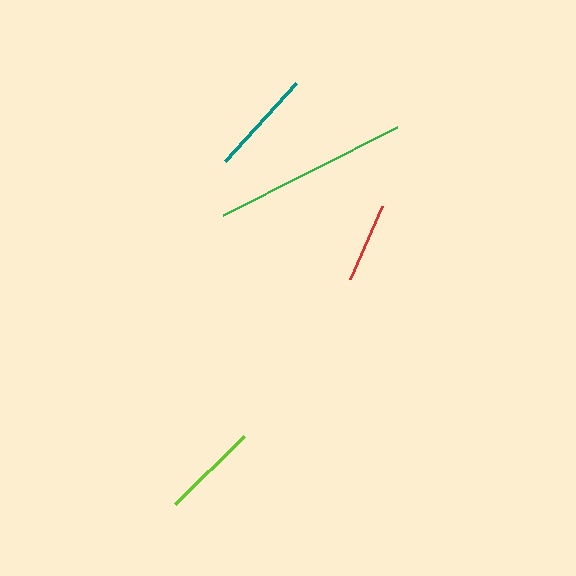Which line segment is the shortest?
The red line is the shortest at approximately 80 pixels.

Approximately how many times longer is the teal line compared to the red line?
The teal line is approximately 1.3 times the length of the red line.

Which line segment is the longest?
The green line is the longest at approximately 195 pixels.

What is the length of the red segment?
The red segment is approximately 80 pixels long.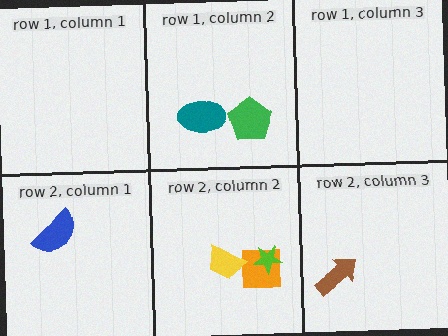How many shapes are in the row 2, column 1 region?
1.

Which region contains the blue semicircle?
The row 2, column 1 region.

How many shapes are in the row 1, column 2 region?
2.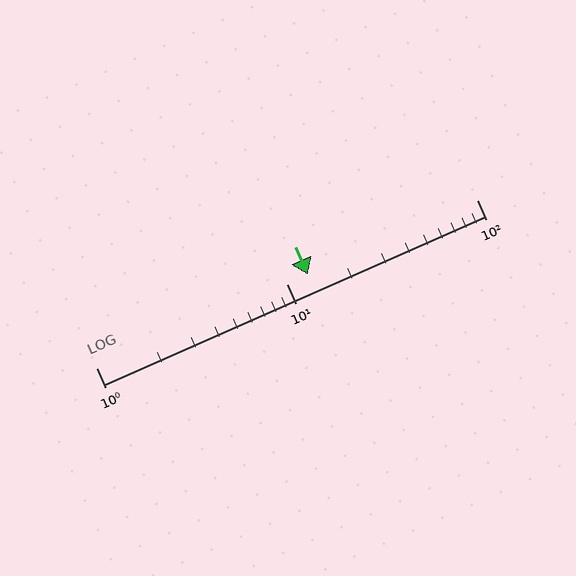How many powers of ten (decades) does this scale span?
The scale spans 2 decades, from 1 to 100.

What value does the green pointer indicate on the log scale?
The pointer indicates approximately 13.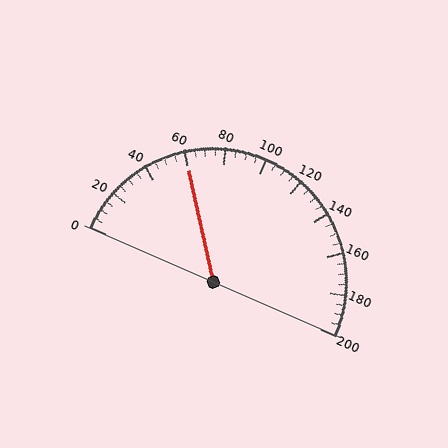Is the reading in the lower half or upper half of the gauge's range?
The reading is in the lower half of the range (0 to 200).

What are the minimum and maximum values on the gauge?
The gauge ranges from 0 to 200.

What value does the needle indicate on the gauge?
The needle indicates approximately 60.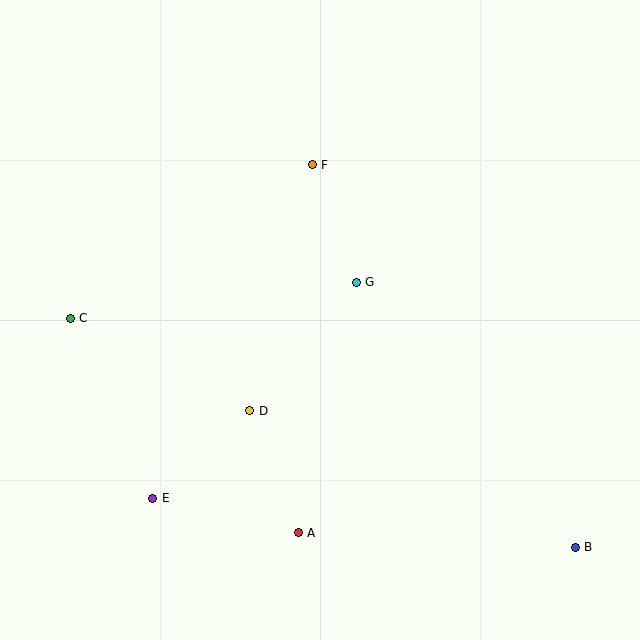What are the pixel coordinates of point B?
Point B is at (575, 547).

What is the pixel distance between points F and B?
The distance between F and B is 464 pixels.